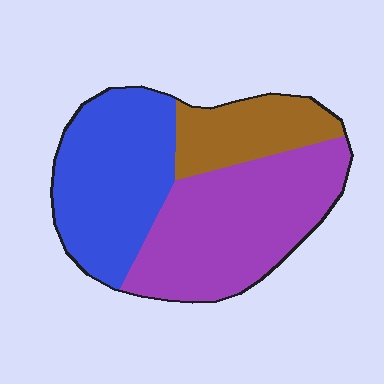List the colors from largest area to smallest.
From largest to smallest: purple, blue, brown.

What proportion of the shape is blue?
Blue covers 37% of the shape.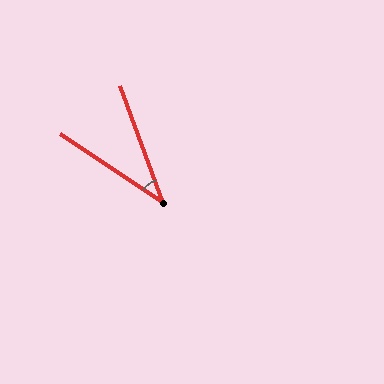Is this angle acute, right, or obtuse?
It is acute.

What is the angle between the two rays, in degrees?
Approximately 36 degrees.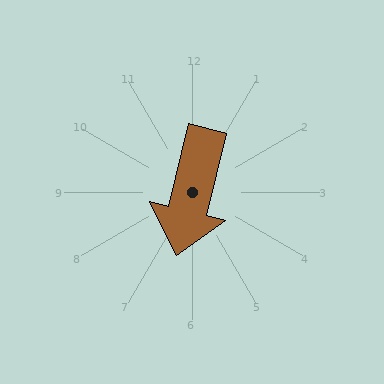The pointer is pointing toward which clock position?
Roughly 6 o'clock.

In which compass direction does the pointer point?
South.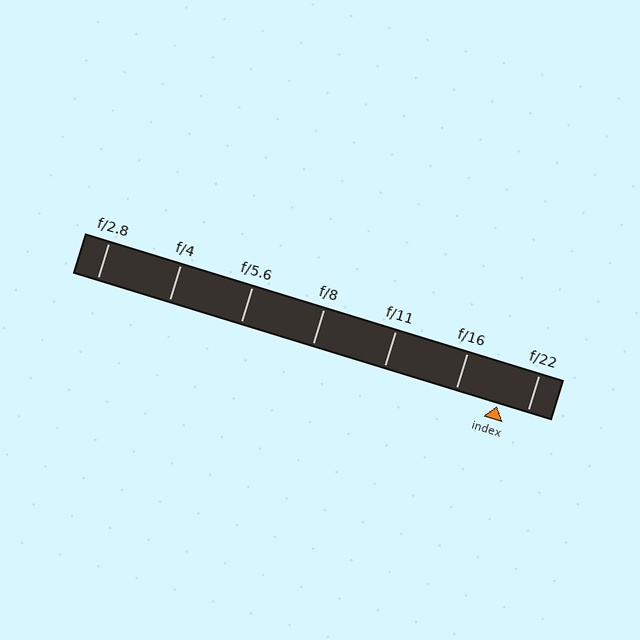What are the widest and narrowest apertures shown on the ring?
The widest aperture shown is f/2.8 and the narrowest is f/22.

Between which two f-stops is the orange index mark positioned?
The index mark is between f/16 and f/22.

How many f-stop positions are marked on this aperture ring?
There are 7 f-stop positions marked.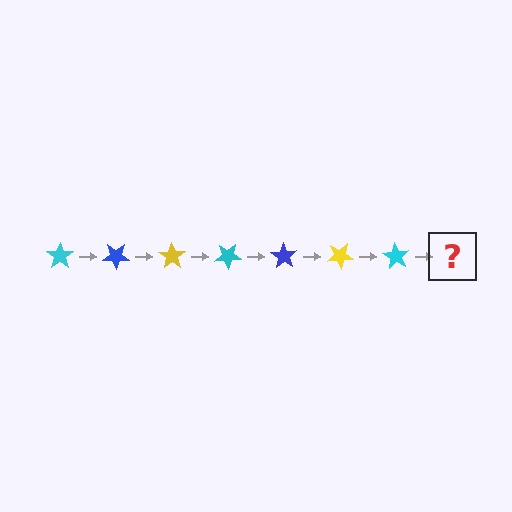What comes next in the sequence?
The next element should be a blue star, rotated 245 degrees from the start.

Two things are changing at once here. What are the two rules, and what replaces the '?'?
The two rules are that it rotates 35 degrees each step and the color cycles through cyan, blue, and yellow. The '?' should be a blue star, rotated 245 degrees from the start.